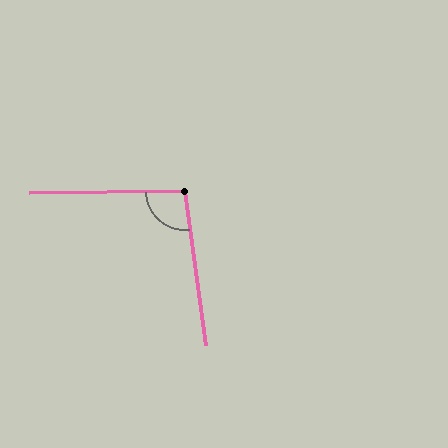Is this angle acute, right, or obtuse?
It is obtuse.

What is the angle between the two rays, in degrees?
Approximately 96 degrees.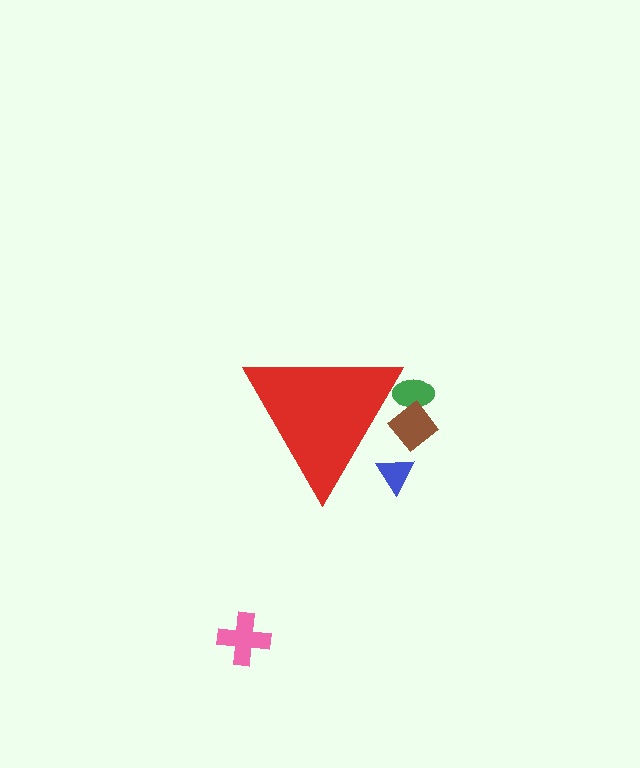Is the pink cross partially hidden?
No, the pink cross is fully visible.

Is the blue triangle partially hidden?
Yes, the blue triangle is partially hidden behind the red triangle.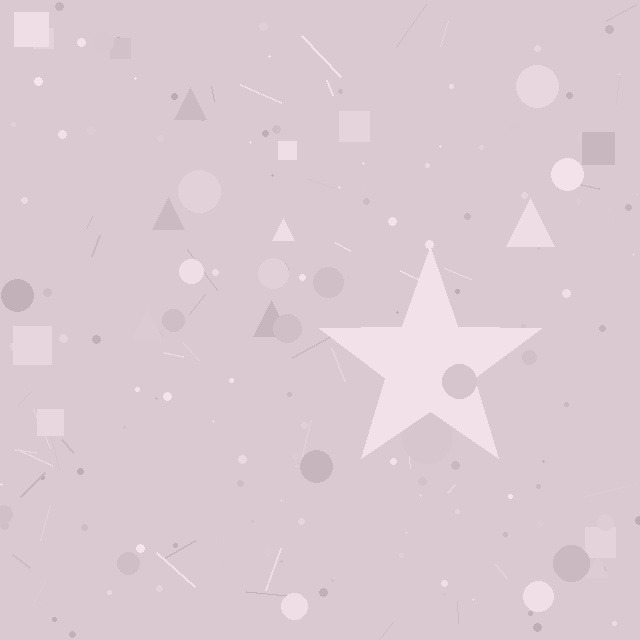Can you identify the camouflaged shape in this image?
The camouflaged shape is a star.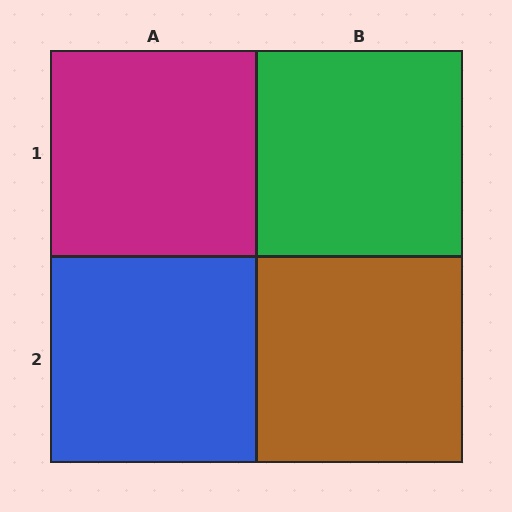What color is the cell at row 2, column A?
Blue.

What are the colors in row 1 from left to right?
Magenta, green.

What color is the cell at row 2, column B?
Brown.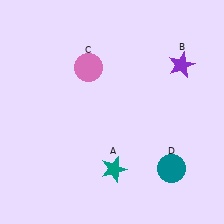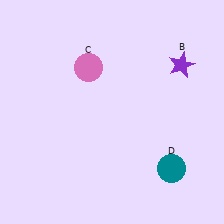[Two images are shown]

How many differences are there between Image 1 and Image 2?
There is 1 difference between the two images.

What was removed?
The teal star (A) was removed in Image 2.